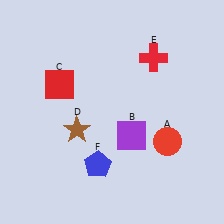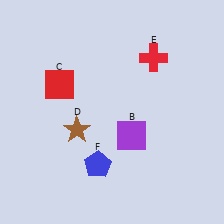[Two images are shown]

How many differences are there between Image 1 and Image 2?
There is 1 difference between the two images.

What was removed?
The red circle (A) was removed in Image 2.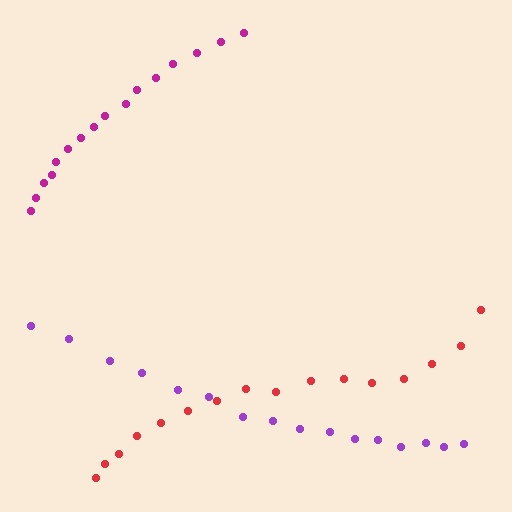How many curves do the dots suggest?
There are 3 distinct paths.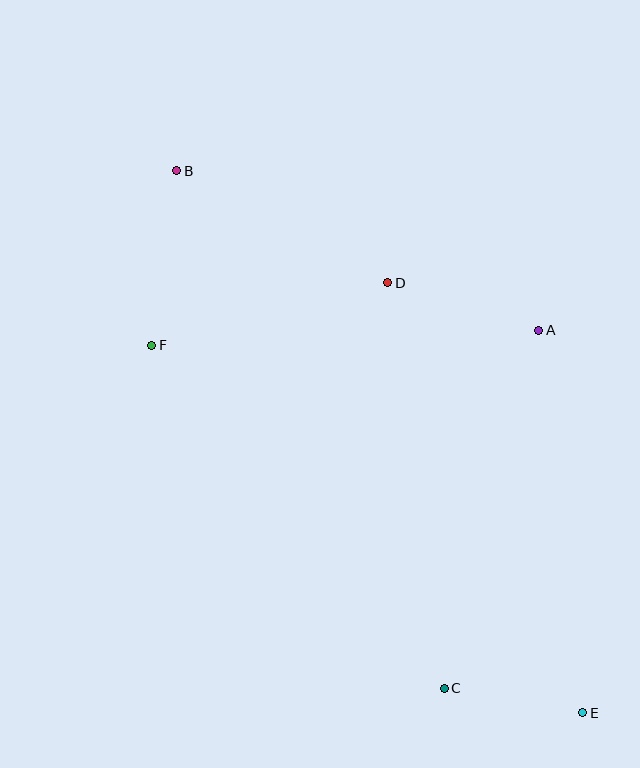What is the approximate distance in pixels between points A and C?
The distance between A and C is approximately 370 pixels.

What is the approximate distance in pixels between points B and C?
The distance between B and C is approximately 582 pixels.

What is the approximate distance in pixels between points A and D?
The distance between A and D is approximately 158 pixels.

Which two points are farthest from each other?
Points B and E are farthest from each other.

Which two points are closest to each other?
Points C and E are closest to each other.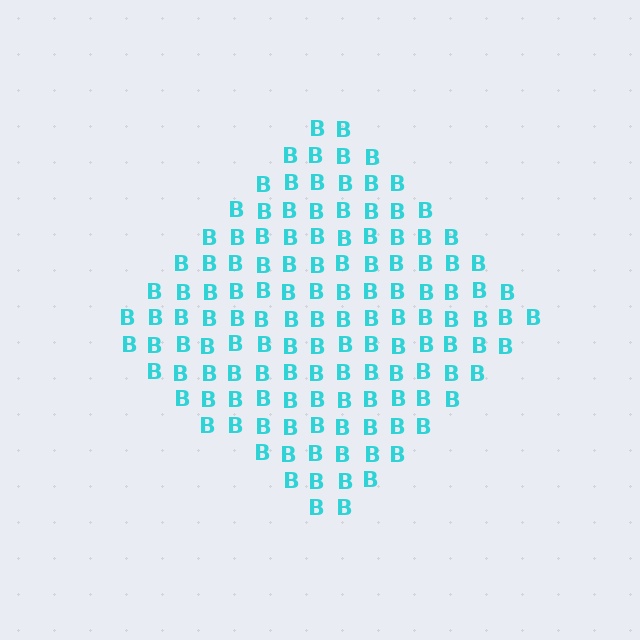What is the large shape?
The large shape is a diamond.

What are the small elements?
The small elements are letter B's.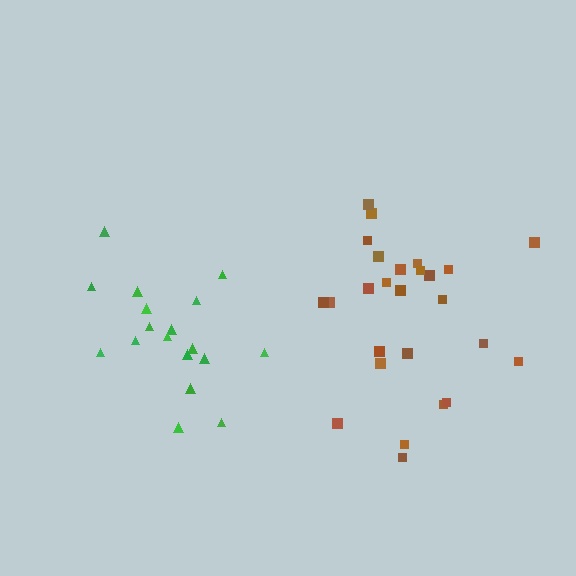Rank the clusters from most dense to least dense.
green, brown.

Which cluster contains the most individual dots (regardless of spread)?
Brown (26).